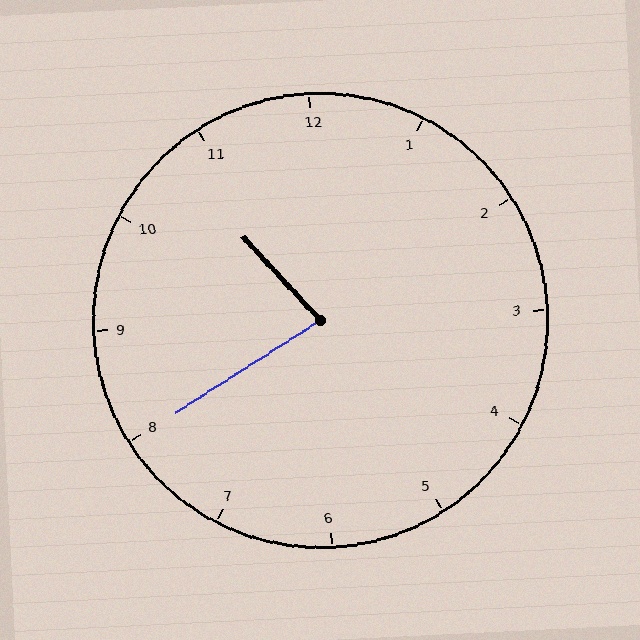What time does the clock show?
10:40.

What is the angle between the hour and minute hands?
Approximately 80 degrees.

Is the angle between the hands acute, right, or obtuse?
It is acute.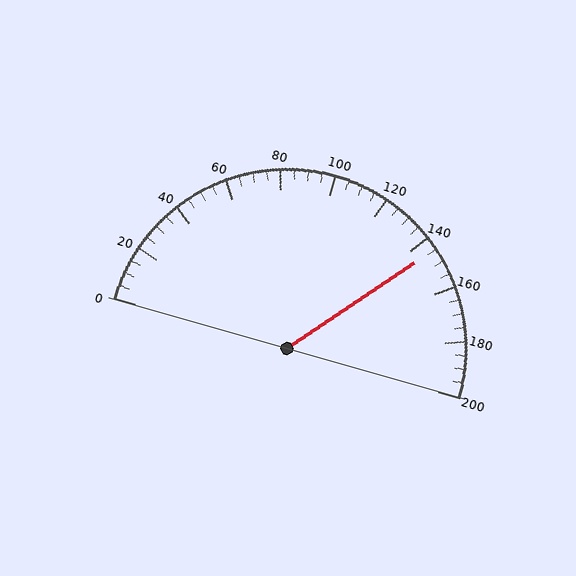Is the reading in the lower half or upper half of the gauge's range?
The reading is in the upper half of the range (0 to 200).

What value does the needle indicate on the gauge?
The needle indicates approximately 145.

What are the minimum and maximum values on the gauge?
The gauge ranges from 0 to 200.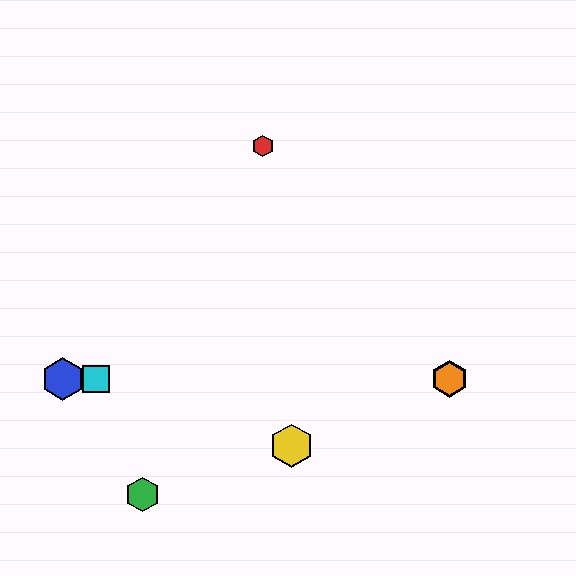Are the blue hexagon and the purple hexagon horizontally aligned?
Yes, both are at y≈379.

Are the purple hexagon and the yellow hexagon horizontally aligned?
No, the purple hexagon is at y≈379 and the yellow hexagon is at y≈446.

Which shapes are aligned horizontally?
The blue hexagon, the purple hexagon, the orange hexagon, the cyan square are aligned horizontally.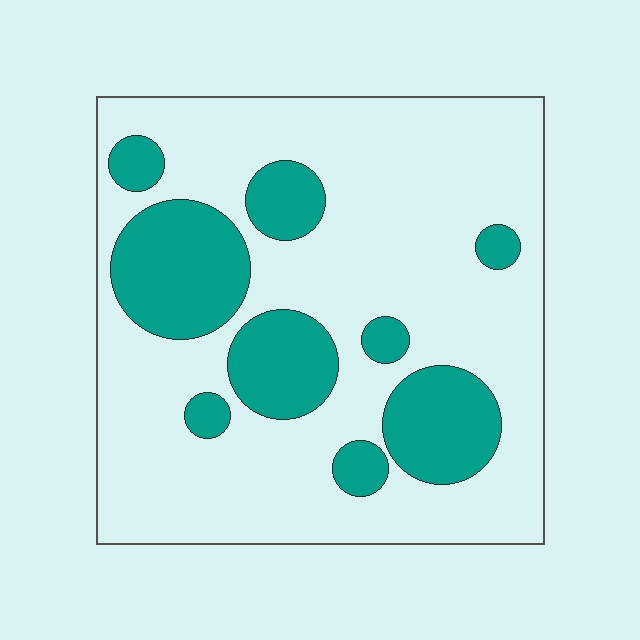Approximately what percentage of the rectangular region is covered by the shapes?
Approximately 25%.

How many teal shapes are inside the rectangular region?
9.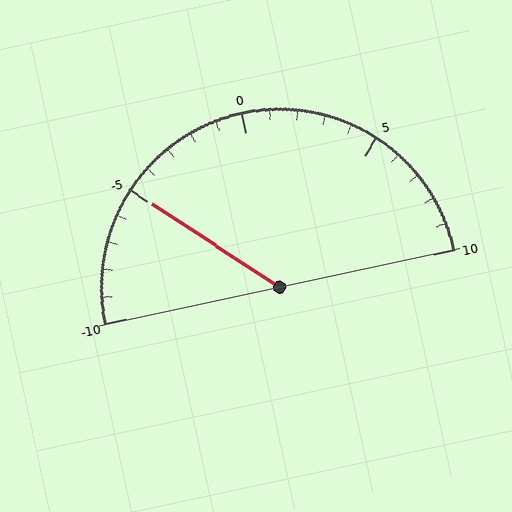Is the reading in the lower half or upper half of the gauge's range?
The reading is in the lower half of the range (-10 to 10).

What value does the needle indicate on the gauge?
The needle indicates approximately -5.